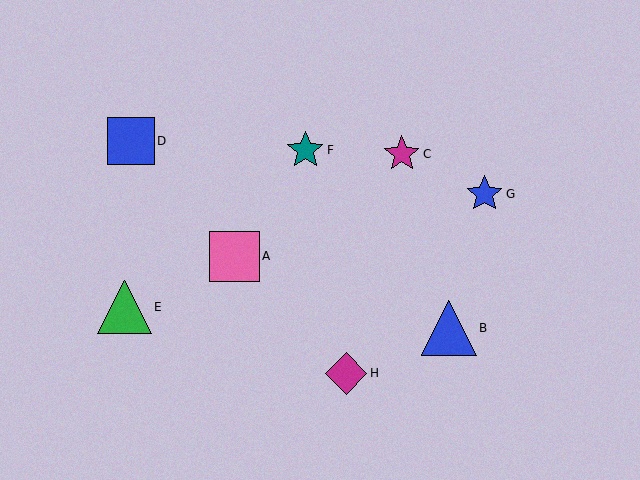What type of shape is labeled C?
Shape C is a magenta star.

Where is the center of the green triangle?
The center of the green triangle is at (125, 307).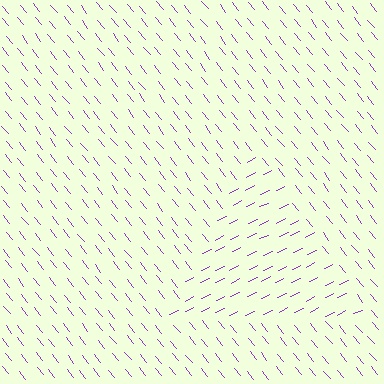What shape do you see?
I see a triangle.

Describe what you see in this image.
The image is filled with small purple line segments. A triangle region in the image has lines oriented differently from the surrounding lines, creating a visible texture boundary.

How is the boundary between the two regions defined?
The boundary is defined purely by a change in line orientation (approximately 77 degrees difference). All lines are the same color and thickness.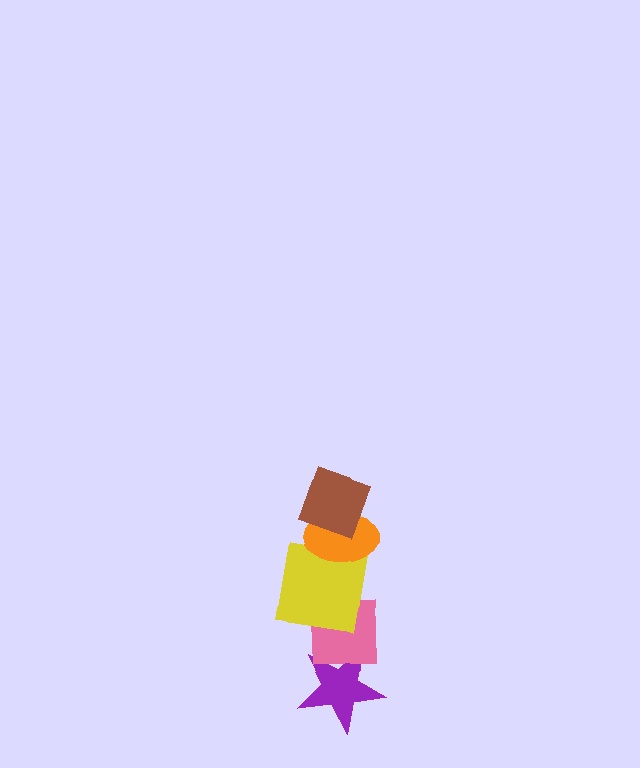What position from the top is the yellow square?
The yellow square is 3rd from the top.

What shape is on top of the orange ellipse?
The brown diamond is on top of the orange ellipse.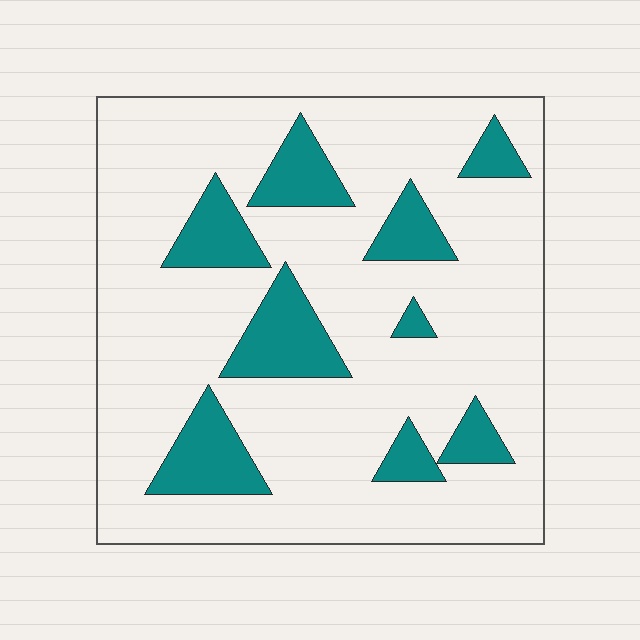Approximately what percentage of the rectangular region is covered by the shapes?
Approximately 20%.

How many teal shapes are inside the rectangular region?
9.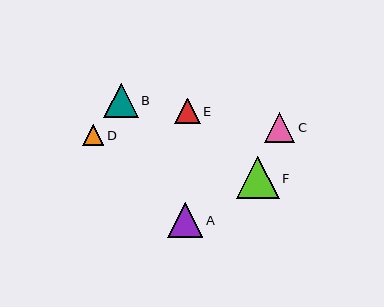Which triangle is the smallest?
Triangle D is the smallest with a size of approximately 21 pixels.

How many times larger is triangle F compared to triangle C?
Triangle F is approximately 1.4 times the size of triangle C.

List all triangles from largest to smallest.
From largest to smallest: F, A, B, C, E, D.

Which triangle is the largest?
Triangle F is the largest with a size of approximately 42 pixels.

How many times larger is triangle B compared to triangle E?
Triangle B is approximately 1.3 times the size of triangle E.